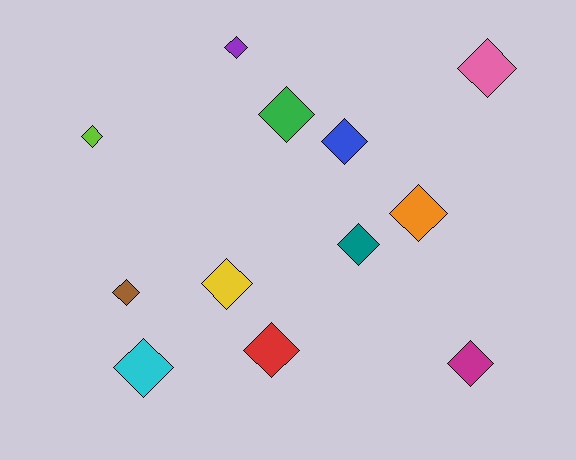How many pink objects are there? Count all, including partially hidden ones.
There is 1 pink object.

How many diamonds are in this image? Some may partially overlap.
There are 12 diamonds.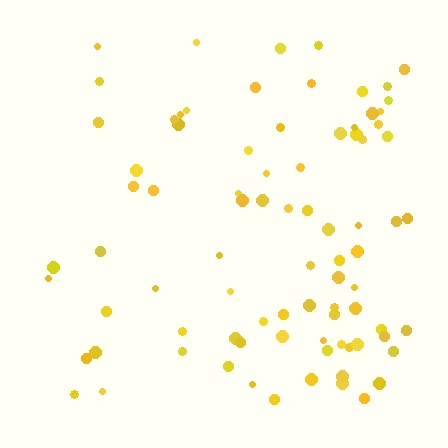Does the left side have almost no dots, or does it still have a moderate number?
Still a moderate number, just noticeably fewer than the right.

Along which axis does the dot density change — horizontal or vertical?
Horizontal.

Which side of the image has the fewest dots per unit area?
The left.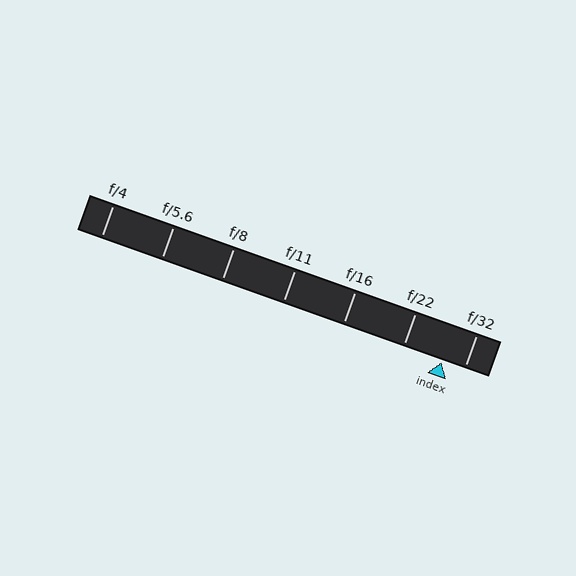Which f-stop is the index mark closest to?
The index mark is closest to f/32.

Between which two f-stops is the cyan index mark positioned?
The index mark is between f/22 and f/32.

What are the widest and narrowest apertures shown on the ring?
The widest aperture shown is f/4 and the narrowest is f/32.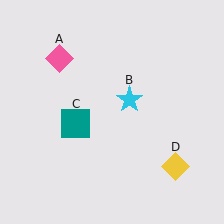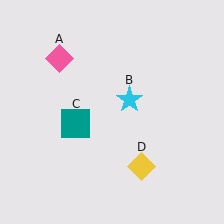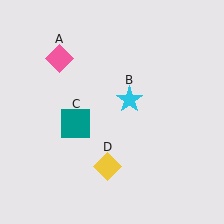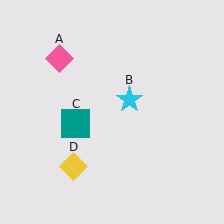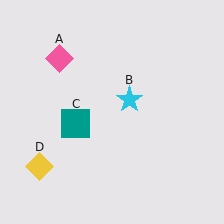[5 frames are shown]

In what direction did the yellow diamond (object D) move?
The yellow diamond (object D) moved left.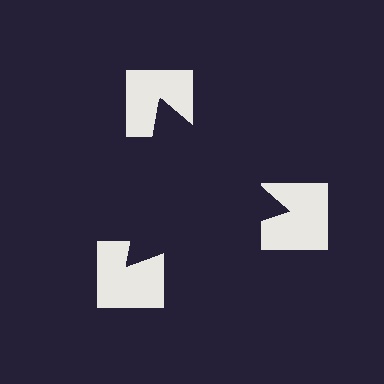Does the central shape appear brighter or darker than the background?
It typically appears slightly darker than the background, even though no actual brightness change is drawn.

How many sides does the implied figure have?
3 sides.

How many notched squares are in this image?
There are 3 — one at each vertex of the illusory triangle.